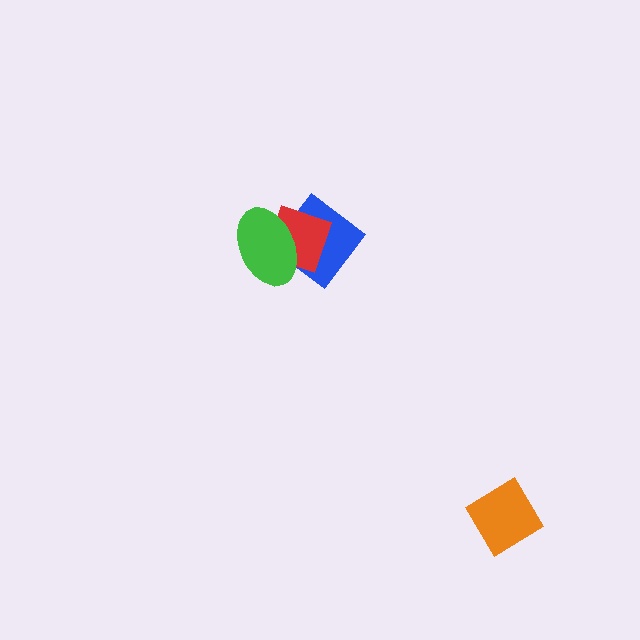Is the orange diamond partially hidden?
No, no other shape covers it.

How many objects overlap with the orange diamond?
0 objects overlap with the orange diamond.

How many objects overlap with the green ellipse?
2 objects overlap with the green ellipse.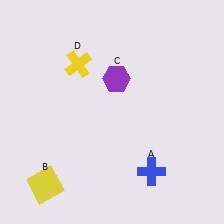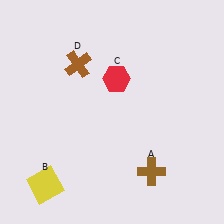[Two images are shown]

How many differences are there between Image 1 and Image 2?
There are 3 differences between the two images.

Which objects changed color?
A changed from blue to brown. C changed from purple to red. D changed from yellow to brown.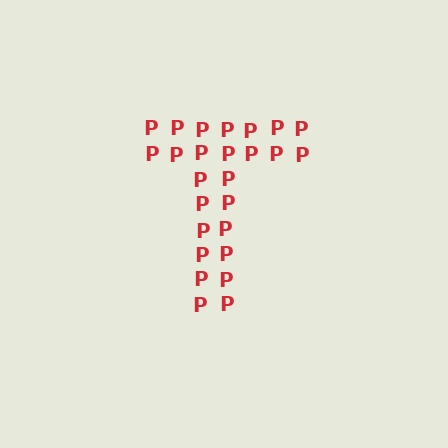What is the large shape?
The large shape is the letter T.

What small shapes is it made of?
It is made of small letter P's.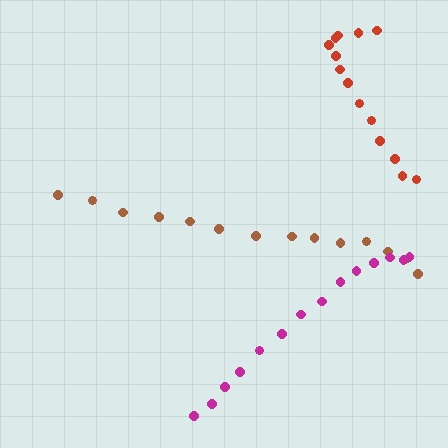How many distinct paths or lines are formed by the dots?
There are 3 distinct paths.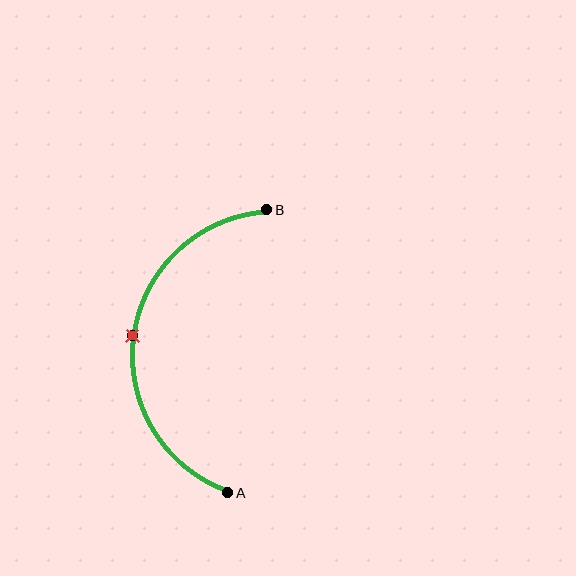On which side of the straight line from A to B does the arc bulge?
The arc bulges to the left of the straight line connecting A and B.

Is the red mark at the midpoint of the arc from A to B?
Yes. The red mark lies on the arc at equal arc-length from both A and B — it is the arc midpoint.